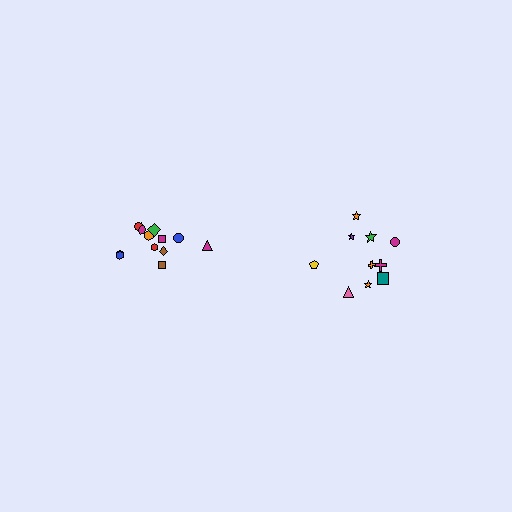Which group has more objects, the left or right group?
The left group.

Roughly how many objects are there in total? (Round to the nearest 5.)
Roughly 20 objects in total.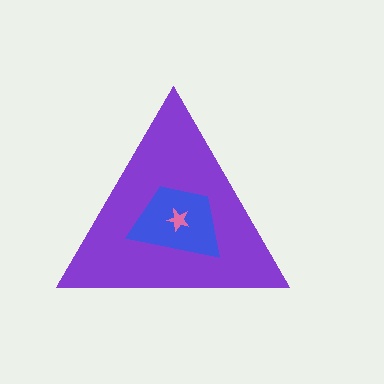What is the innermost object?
The pink star.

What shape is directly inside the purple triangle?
The blue trapezoid.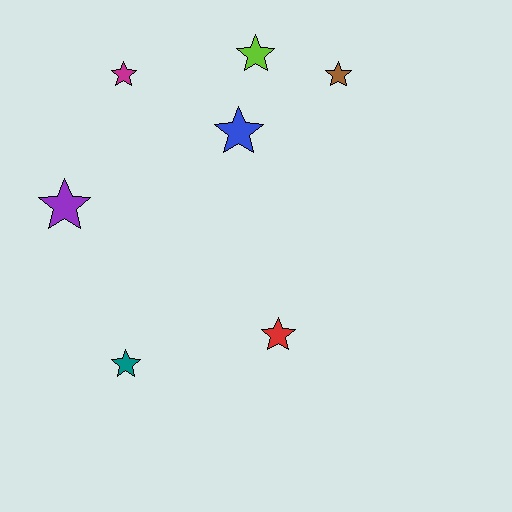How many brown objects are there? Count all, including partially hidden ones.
There is 1 brown object.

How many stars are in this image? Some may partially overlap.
There are 7 stars.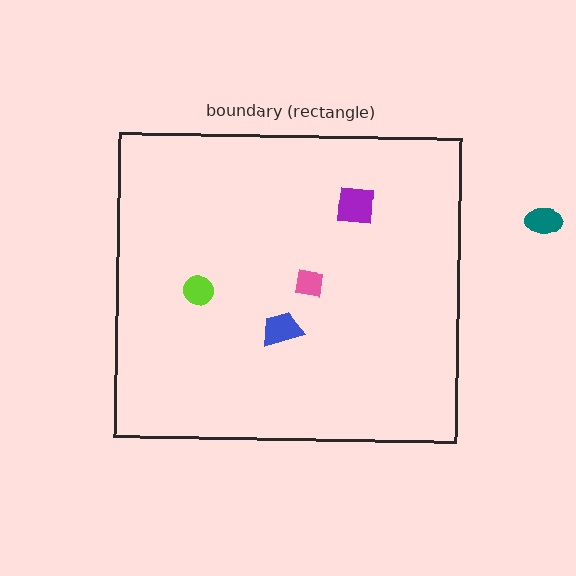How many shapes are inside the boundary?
4 inside, 1 outside.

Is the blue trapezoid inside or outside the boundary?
Inside.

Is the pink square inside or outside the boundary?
Inside.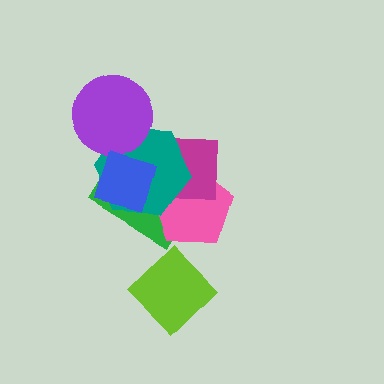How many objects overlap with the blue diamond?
4 objects overlap with the blue diamond.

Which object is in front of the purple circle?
The blue diamond is in front of the purple circle.